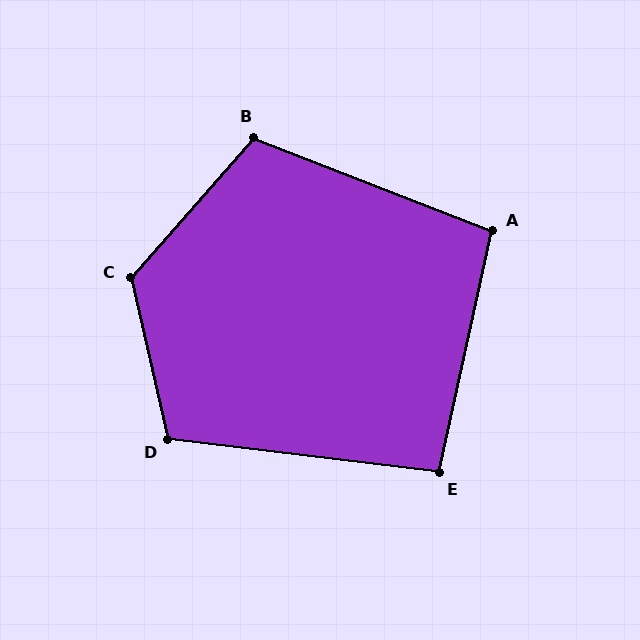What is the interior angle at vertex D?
Approximately 110 degrees (obtuse).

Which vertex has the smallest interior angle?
E, at approximately 95 degrees.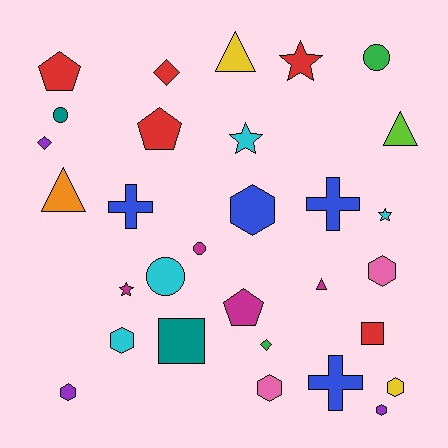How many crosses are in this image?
There are 3 crosses.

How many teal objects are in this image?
There are 2 teal objects.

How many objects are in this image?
There are 30 objects.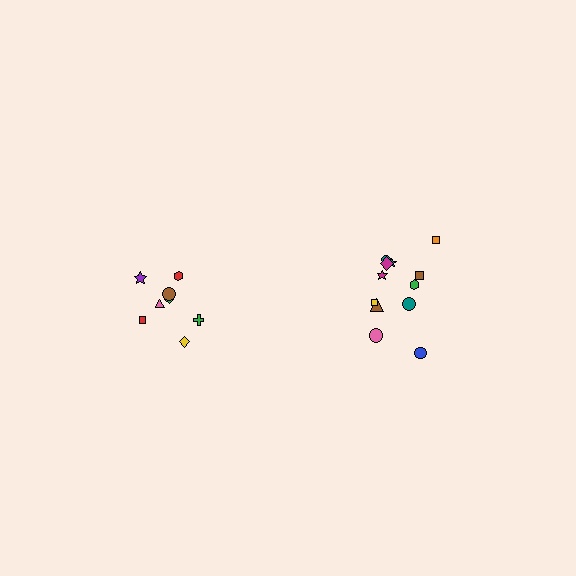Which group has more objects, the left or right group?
The right group.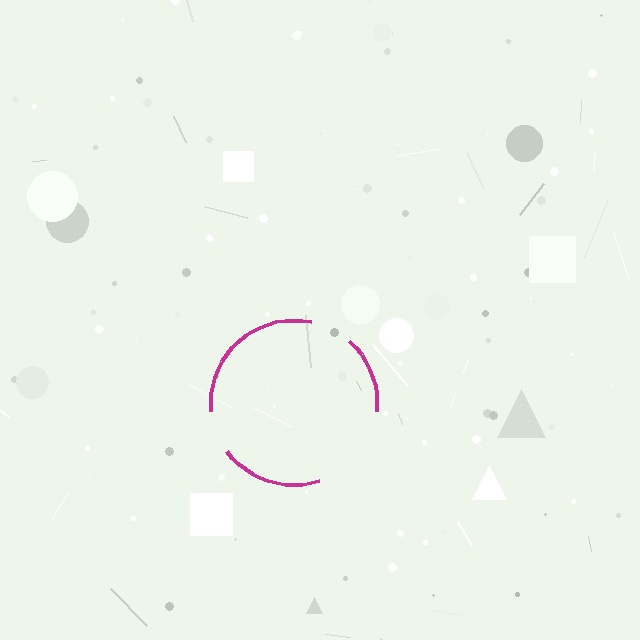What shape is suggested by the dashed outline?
The dashed outline suggests a circle.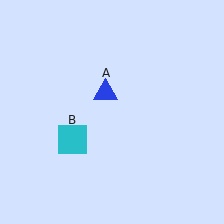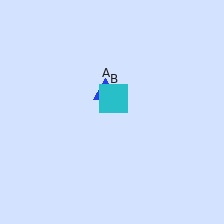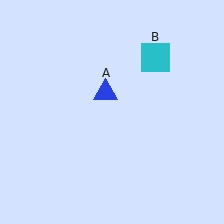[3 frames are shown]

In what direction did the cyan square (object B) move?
The cyan square (object B) moved up and to the right.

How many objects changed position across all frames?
1 object changed position: cyan square (object B).